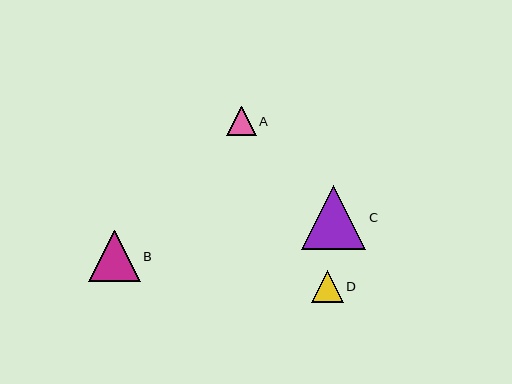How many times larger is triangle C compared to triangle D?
Triangle C is approximately 2.0 times the size of triangle D.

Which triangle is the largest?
Triangle C is the largest with a size of approximately 64 pixels.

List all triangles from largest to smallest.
From largest to smallest: C, B, D, A.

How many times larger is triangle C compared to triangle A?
Triangle C is approximately 2.2 times the size of triangle A.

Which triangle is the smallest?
Triangle A is the smallest with a size of approximately 29 pixels.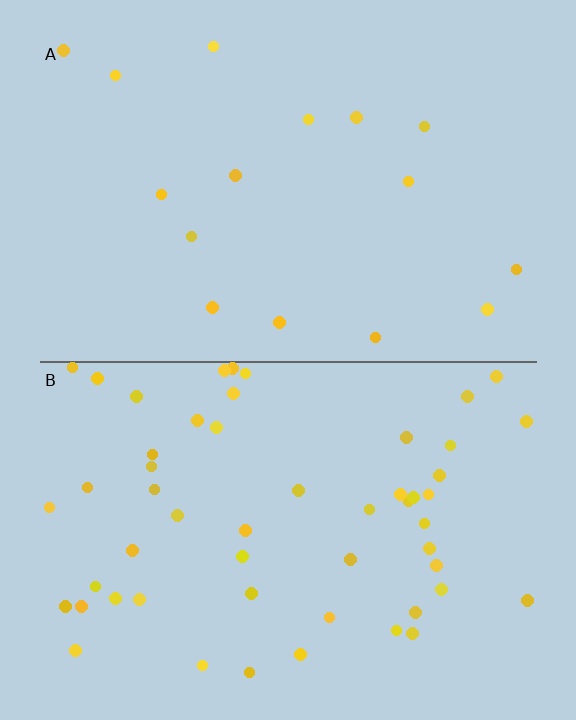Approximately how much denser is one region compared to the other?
Approximately 3.4× — region B over region A.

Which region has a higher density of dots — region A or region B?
B (the bottom).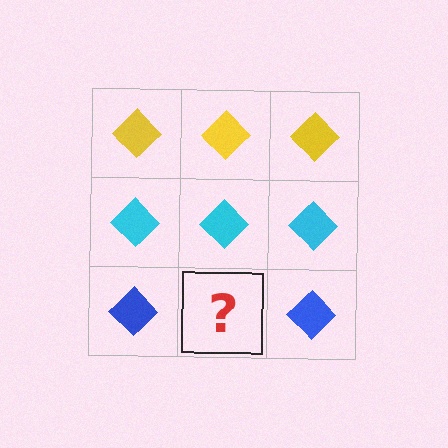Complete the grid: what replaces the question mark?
The question mark should be replaced with a blue diamond.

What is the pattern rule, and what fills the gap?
The rule is that each row has a consistent color. The gap should be filled with a blue diamond.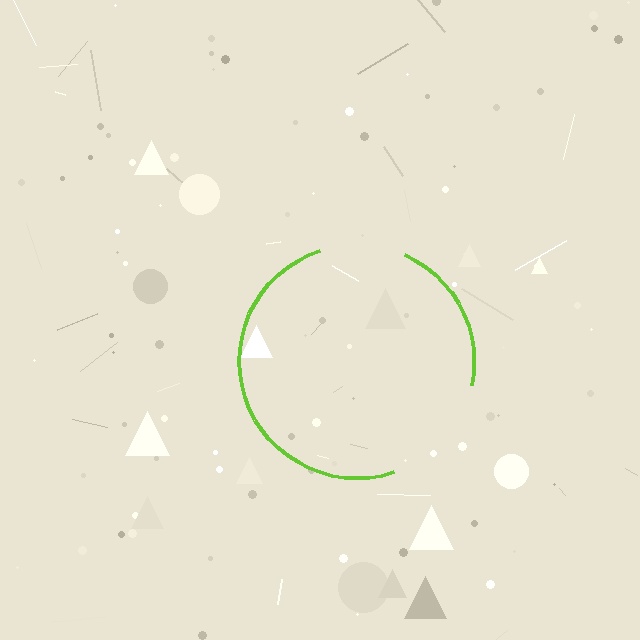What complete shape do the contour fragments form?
The contour fragments form a circle.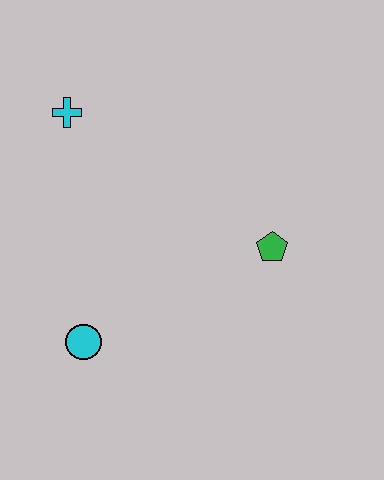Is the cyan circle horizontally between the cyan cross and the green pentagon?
Yes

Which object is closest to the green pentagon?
The cyan circle is closest to the green pentagon.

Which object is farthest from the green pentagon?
The cyan cross is farthest from the green pentagon.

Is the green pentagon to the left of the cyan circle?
No